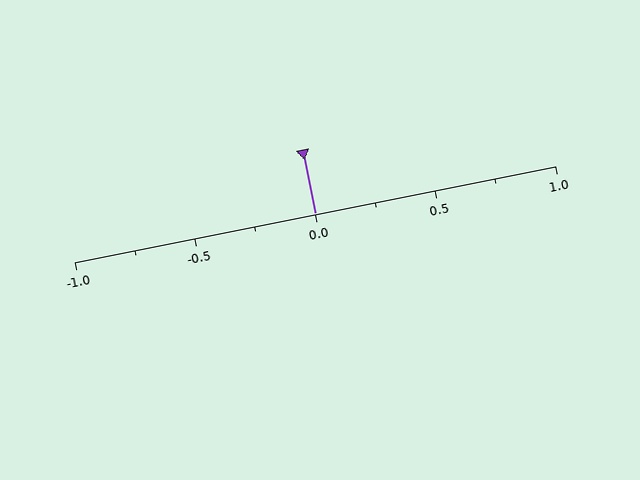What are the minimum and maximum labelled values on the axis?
The axis runs from -1.0 to 1.0.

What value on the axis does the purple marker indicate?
The marker indicates approximately 0.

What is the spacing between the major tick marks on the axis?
The major ticks are spaced 0.5 apart.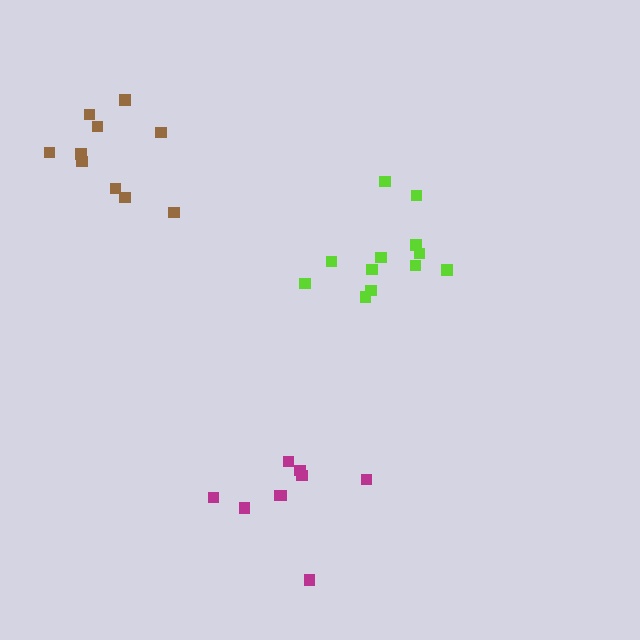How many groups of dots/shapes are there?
There are 3 groups.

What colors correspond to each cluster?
The clusters are colored: lime, brown, magenta.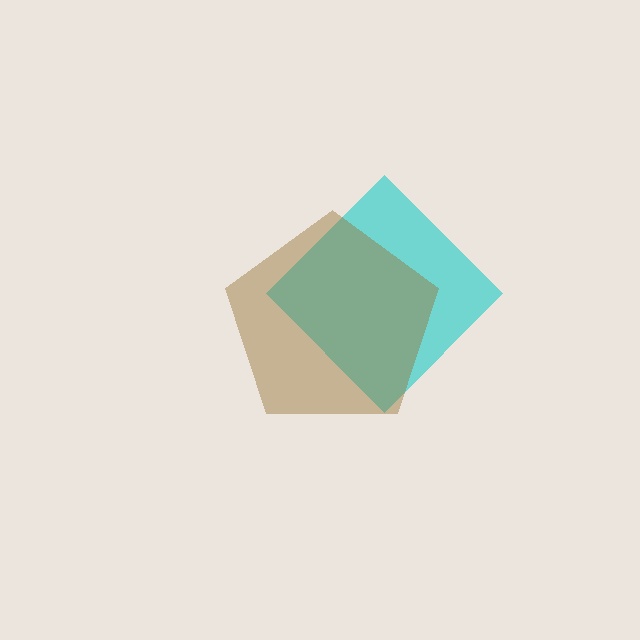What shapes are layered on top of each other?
The layered shapes are: a cyan diamond, a brown pentagon.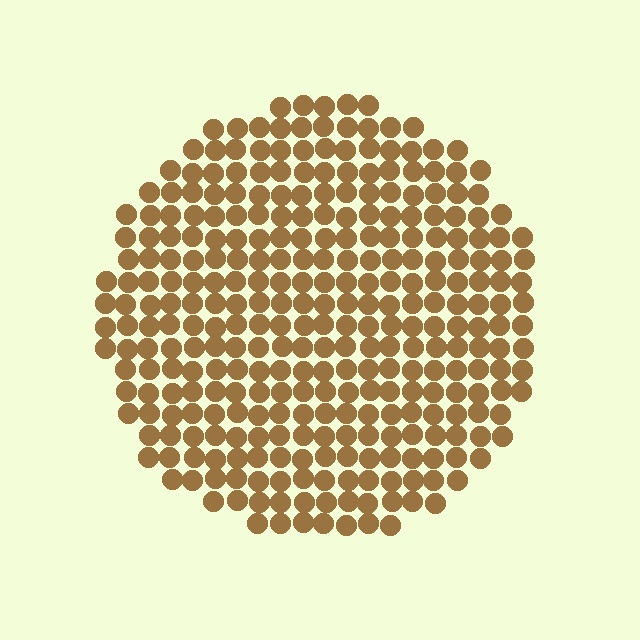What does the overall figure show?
The overall figure shows a circle.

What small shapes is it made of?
It is made of small circles.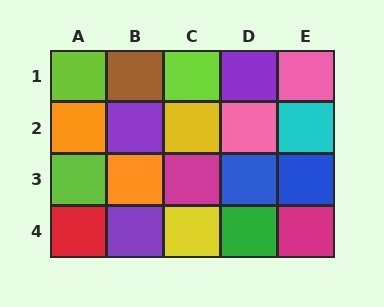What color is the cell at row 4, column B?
Purple.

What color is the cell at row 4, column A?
Red.